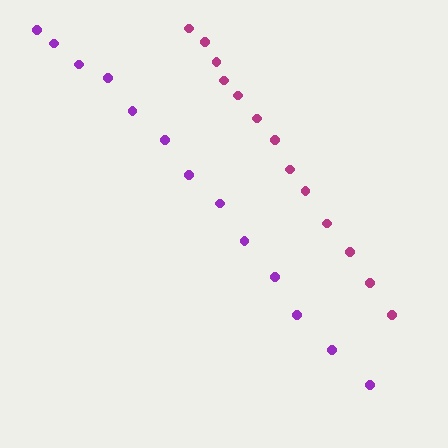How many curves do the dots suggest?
There are 2 distinct paths.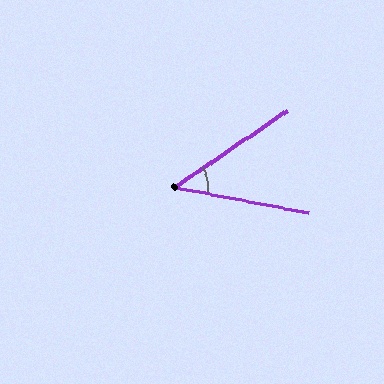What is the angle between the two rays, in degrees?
Approximately 45 degrees.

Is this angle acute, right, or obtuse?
It is acute.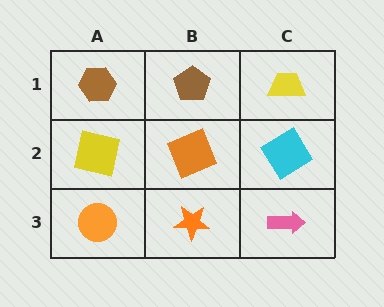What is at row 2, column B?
An orange square.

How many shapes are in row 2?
3 shapes.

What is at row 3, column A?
An orange circle.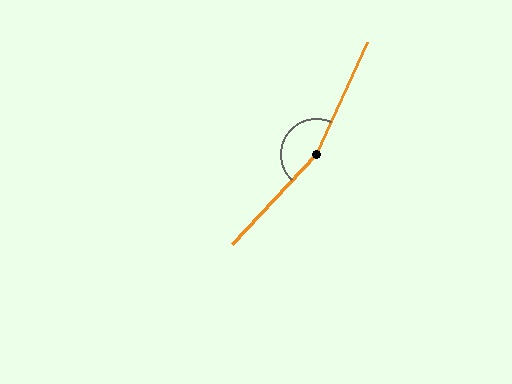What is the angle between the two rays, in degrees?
Approximately 161 degrees.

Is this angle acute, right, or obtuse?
It is obtuse.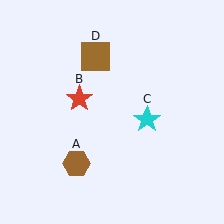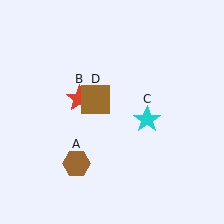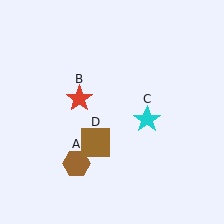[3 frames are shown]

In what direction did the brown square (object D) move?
The brown square (object D) moved down.